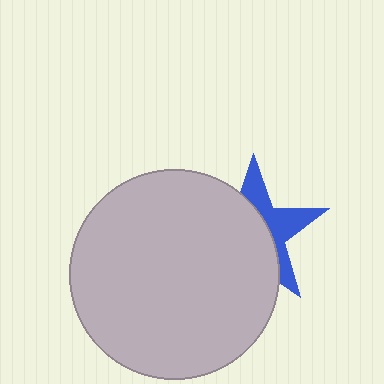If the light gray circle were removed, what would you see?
You would see the complete blue star.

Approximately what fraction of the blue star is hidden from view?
Roughly 61% of the blue star is hidden behind the light gray circle.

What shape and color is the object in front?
The object in front is a light gray circle.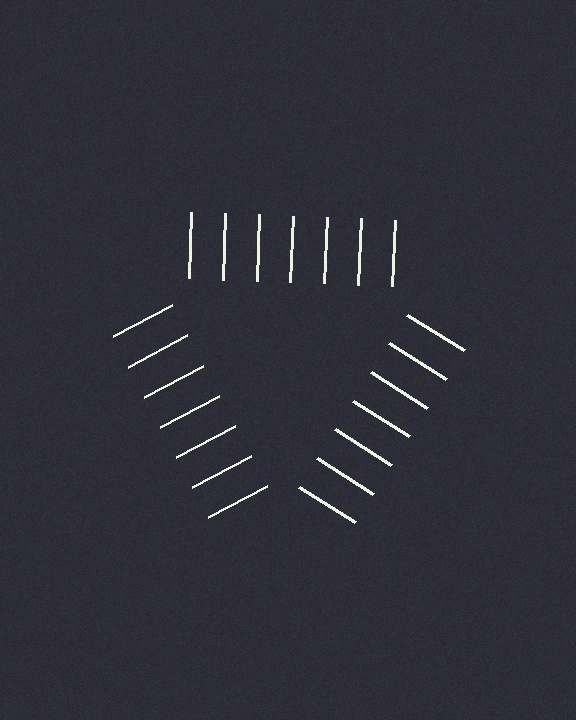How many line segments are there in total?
21 — 7 along each of the 3 edges.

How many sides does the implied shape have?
3 sides — the line-ends trace a triangle.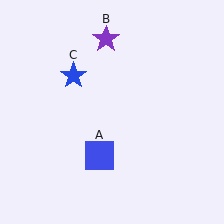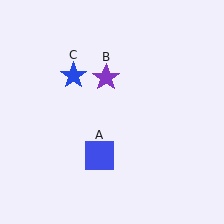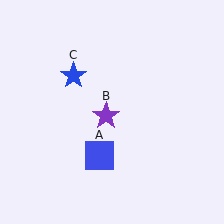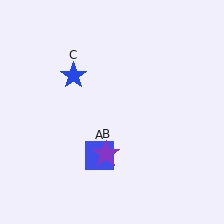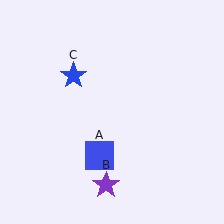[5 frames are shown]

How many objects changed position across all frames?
1 object changed position: purple star (object B).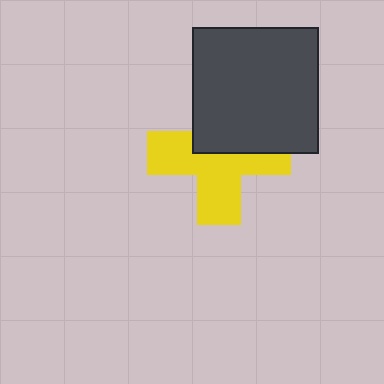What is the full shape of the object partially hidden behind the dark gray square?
The partially hidden object is a yellow cross.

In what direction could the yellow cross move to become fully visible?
The yellow cross could move down. That would shift it out from behind the dark gray square entirely.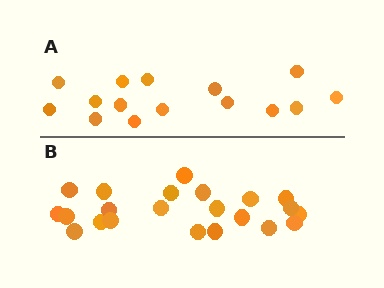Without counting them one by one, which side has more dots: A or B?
Region B (the bottom region) has more dots.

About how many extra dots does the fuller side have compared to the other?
Region B has roughly 8 or so more dots than region A.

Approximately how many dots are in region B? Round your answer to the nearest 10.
About 20 dots. (The exact count is 22, which rounds to 20.)